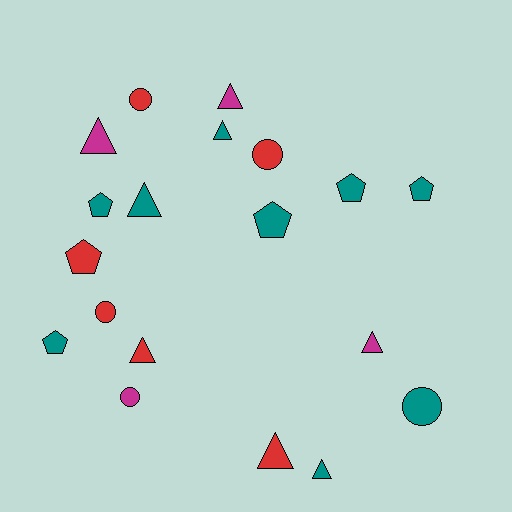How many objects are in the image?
There are 19 objects.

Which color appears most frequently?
Teal, with 9 objects.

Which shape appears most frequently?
Triangle, with 8 objects.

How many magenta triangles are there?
There are 3 magenta triangles.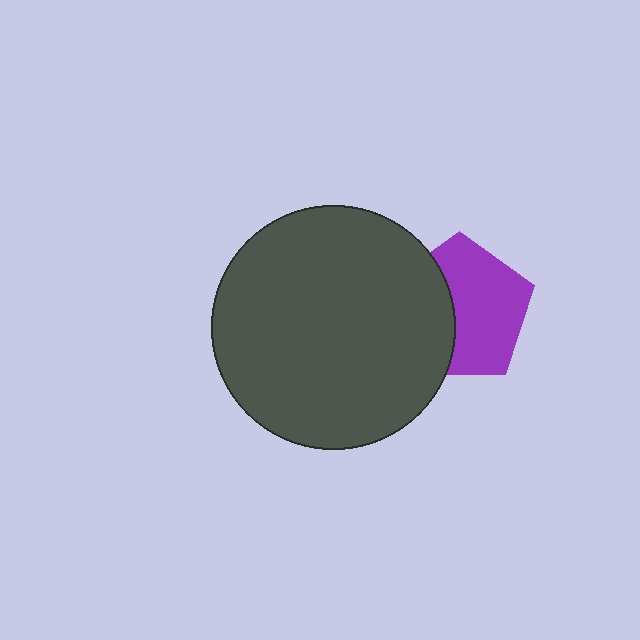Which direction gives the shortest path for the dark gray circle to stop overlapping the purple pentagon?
Moving left gives the shortest separation.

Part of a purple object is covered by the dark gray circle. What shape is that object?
It is a pentagon.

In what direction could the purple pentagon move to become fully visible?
The purple pentagon could move right. That would shift it out from behind the dark gray circle entirely.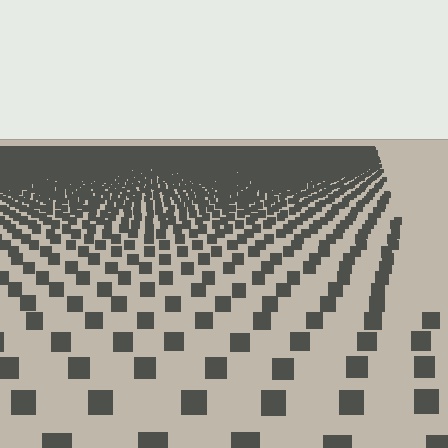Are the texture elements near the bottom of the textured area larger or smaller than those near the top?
Larger. Near the bottom, elements are closer to the viewer and appear at a bigger on-screen size.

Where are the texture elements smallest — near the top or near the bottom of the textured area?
Near the top.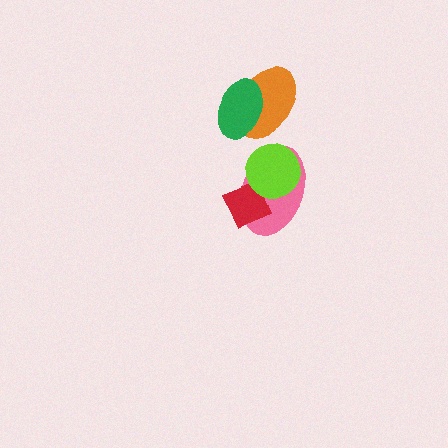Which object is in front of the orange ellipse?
The green ellipse is in front of the orange ellipse.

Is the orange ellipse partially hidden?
Yes, it is partially covered by another shape.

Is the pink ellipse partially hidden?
Yes, it is partially covered by another shape.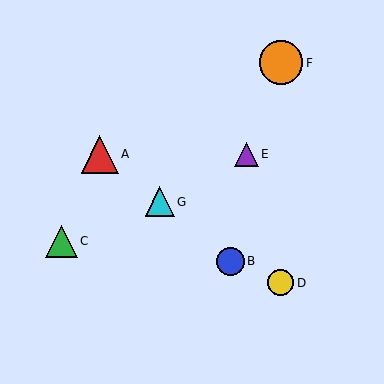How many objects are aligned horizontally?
2 objects (A, E) are aligned horizontally.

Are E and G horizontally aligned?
No, E is at y≈155 and G is at y≈202.